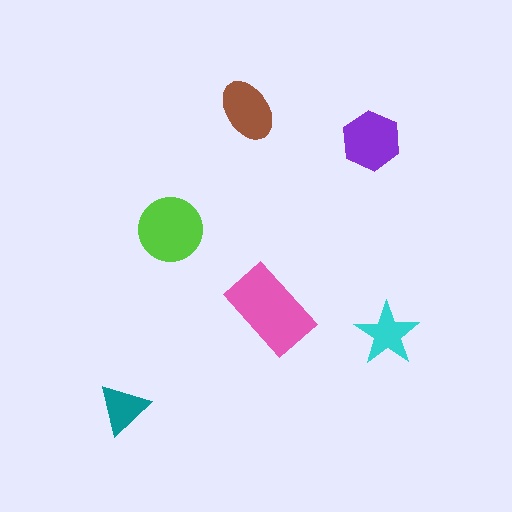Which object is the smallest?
The teal triangle.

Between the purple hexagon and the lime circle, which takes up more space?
The lime circle.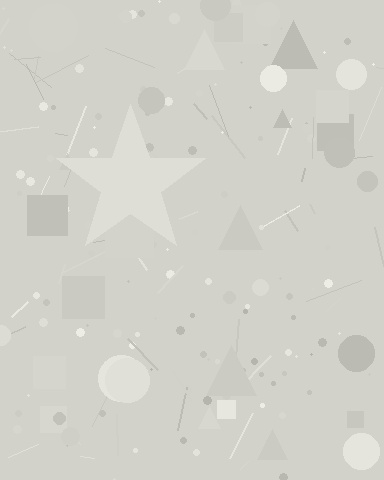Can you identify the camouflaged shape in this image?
The camouflaged shape is a star.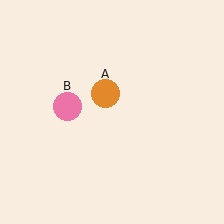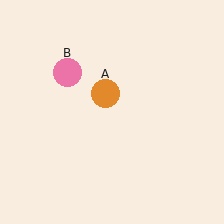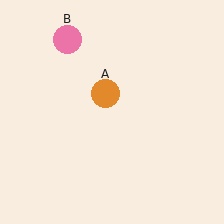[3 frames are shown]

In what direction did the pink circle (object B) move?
The pink circle (object B) moved up.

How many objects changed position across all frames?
1 object changed position: pink circle (object B).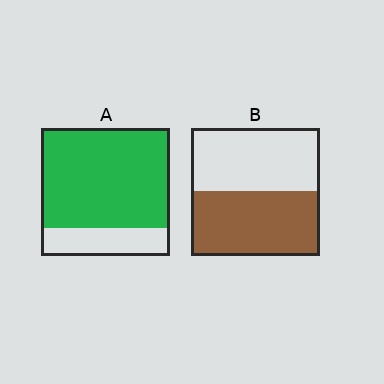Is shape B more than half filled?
Roughly half.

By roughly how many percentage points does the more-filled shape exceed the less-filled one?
By roughly 25 percentage points (A over B).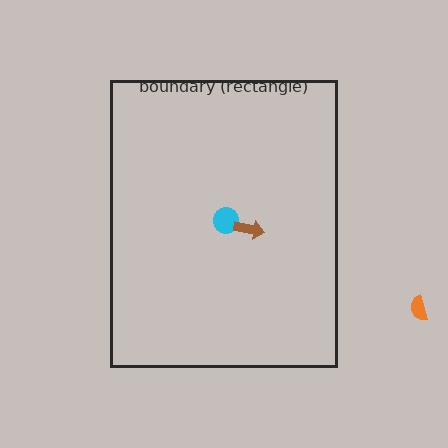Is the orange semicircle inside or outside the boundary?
Outside.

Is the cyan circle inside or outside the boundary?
Inside.